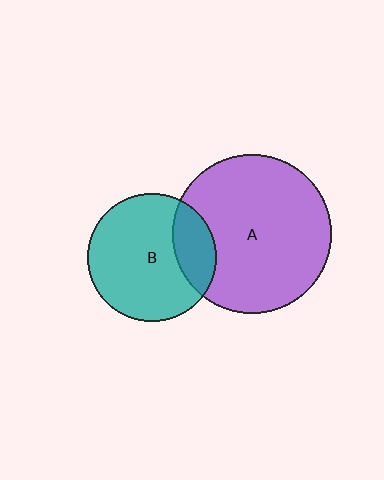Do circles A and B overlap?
Yes.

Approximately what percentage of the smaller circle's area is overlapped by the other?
Approximately 20%.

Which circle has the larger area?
Circle A (purple).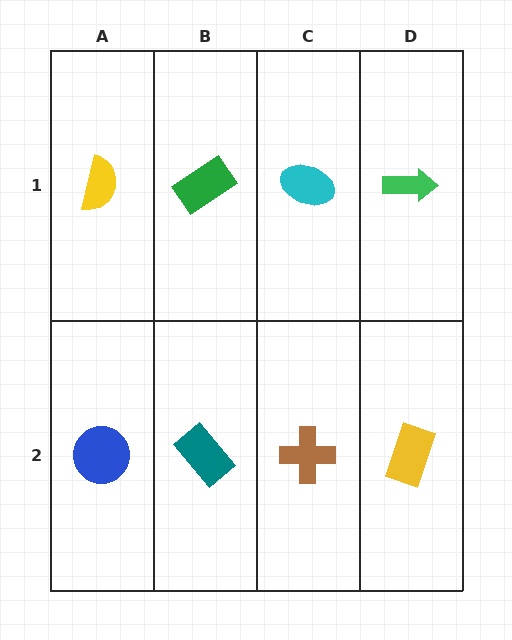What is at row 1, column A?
A yellow semicircle.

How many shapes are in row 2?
4 shapes.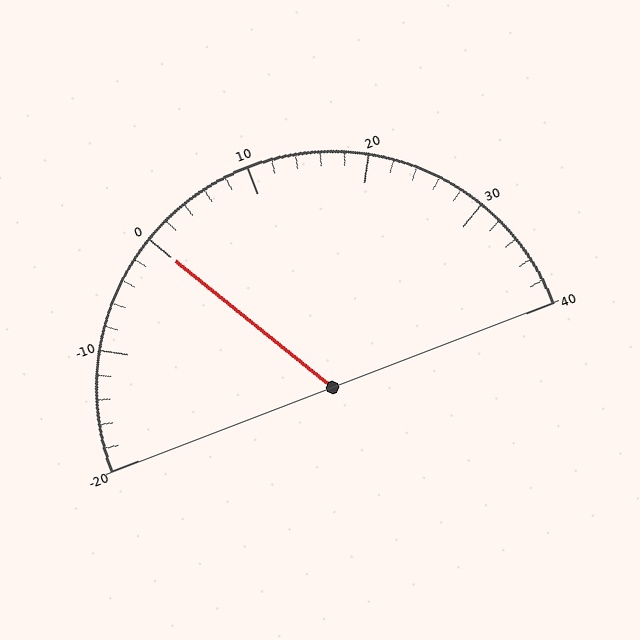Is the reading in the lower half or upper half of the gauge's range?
The reading is in the lower half of the range (-20 to 40).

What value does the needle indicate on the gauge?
The needle indicates approximately 0.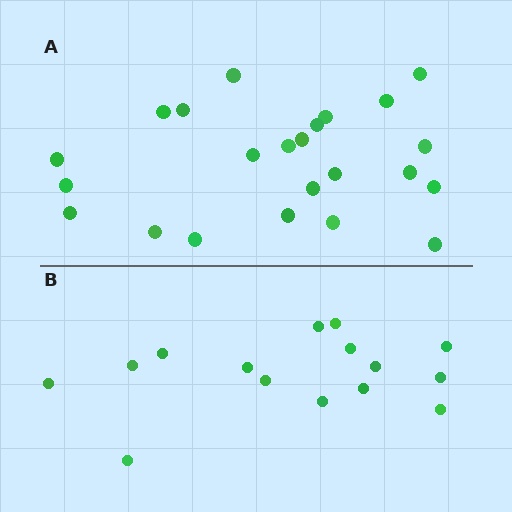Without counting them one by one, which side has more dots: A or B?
Region A (the top region) has more dots.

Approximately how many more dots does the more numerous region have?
Region A has roughly 8 or so more dots than region B.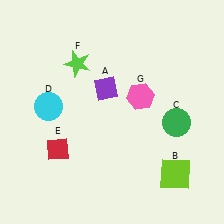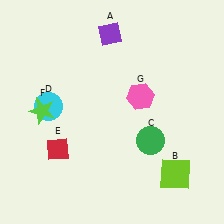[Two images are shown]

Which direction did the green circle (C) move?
The green circle (C) moved left.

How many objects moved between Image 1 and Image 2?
3 objects moved between the two images.